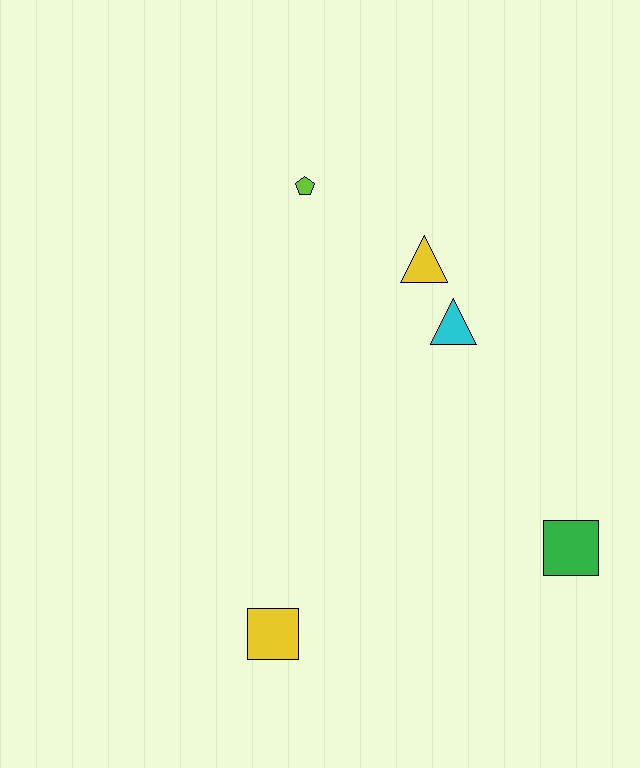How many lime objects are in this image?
There is 1 lime object.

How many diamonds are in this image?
There are no diamonds.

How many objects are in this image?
There are 5 objects.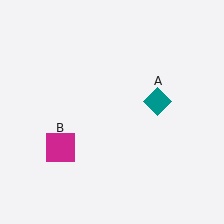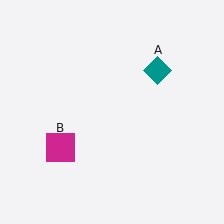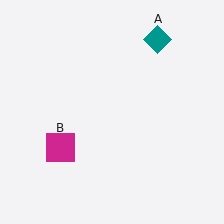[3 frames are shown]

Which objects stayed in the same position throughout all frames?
Magenta square (object B) remained stationary.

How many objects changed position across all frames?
1 object changed position: teal diamond (object A).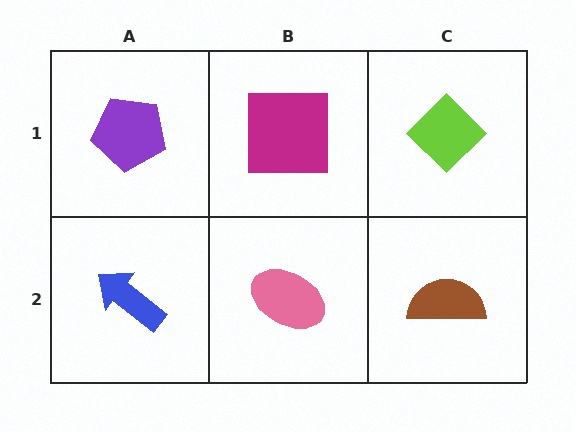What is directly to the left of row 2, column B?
A blue arrow.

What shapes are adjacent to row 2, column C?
A lime diamond (row 1, column C), a pink ellipse (row 2, column B).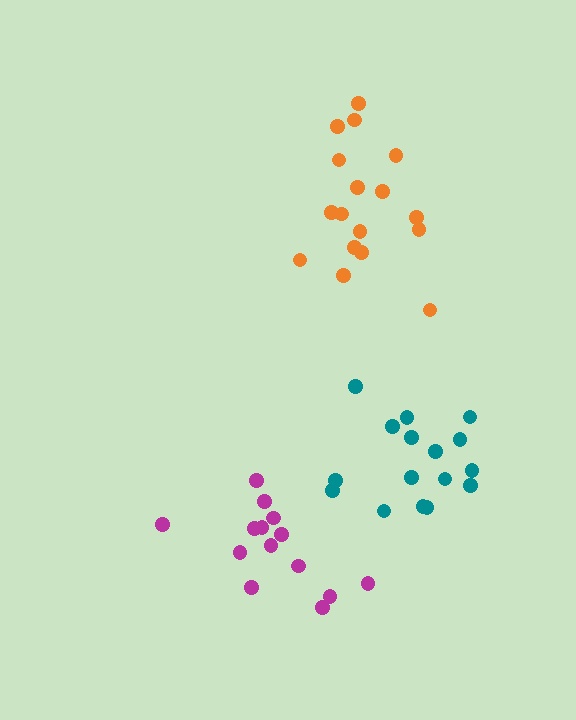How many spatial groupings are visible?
There are 3 spatial groupings.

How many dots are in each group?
Group 1: 14 dots, Group 2: 17 dots, Group 3: 16 dots (47 total).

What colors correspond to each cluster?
The clusters are colored: magenta, orange, teal.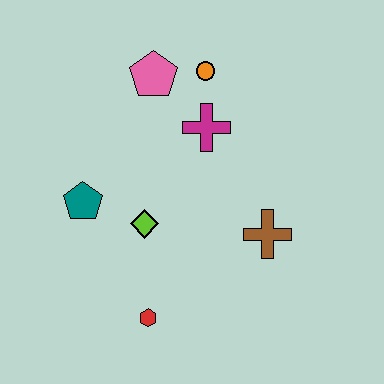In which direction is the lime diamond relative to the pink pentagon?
The lime diamond is below the pink pentagon.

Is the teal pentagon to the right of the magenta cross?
No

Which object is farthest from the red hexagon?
The orange circle is farthest from the red hexagon.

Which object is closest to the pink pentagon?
The orange circle is closest to the pink pentagon.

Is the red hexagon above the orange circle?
No